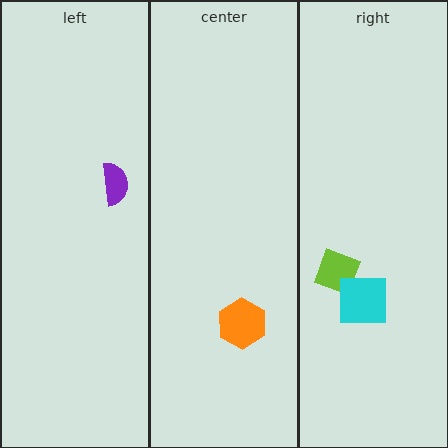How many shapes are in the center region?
1.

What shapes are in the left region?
The purple semicircle.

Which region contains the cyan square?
The right region.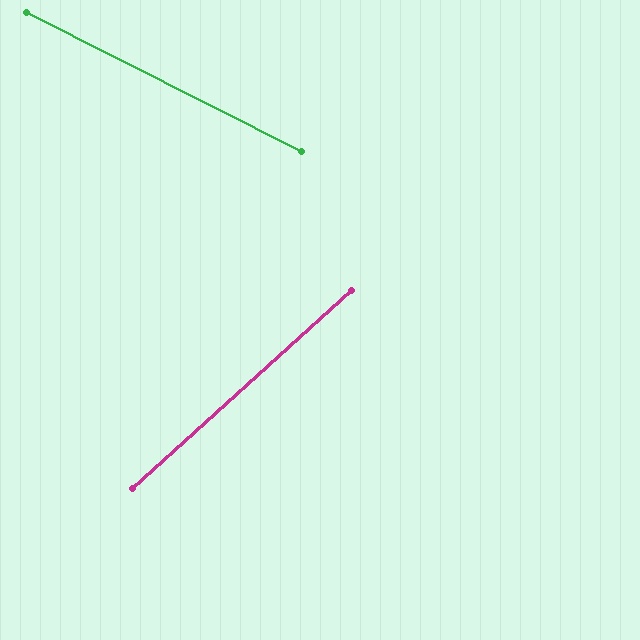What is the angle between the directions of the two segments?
Approximately 69 degrees.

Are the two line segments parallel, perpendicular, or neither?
Neither parallel nor perpendicular — they differ by about 69°.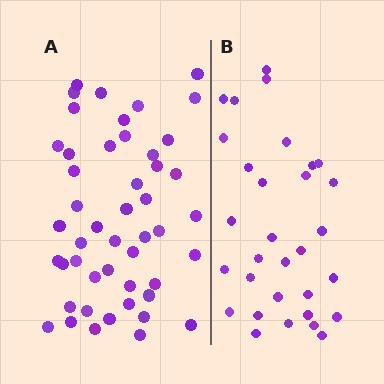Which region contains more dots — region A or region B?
Region A (the left region) has more dots.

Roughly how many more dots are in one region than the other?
Region A has approximately 15 more dots than region B.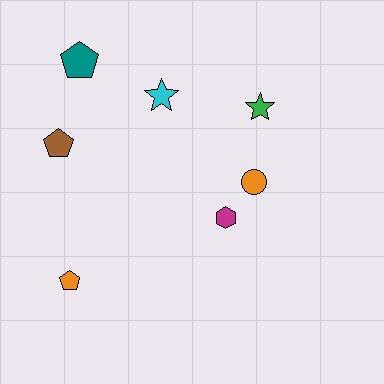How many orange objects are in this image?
There are 2 orange objects.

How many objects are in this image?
There are 7 objects.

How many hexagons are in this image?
There is 1 hexagon.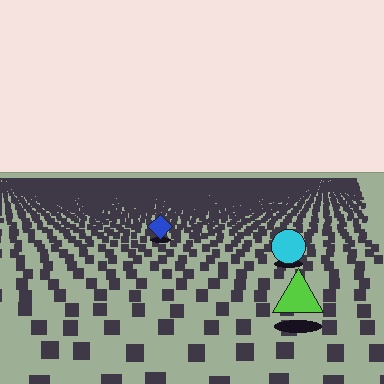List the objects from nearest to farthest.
From nearest to farthest: the lime triangle, the cyan circle, the blue diamond.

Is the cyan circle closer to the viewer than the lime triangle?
No. The lime triangle is closer — you can tell from the texture gradient: the ground texture is coarser near it.